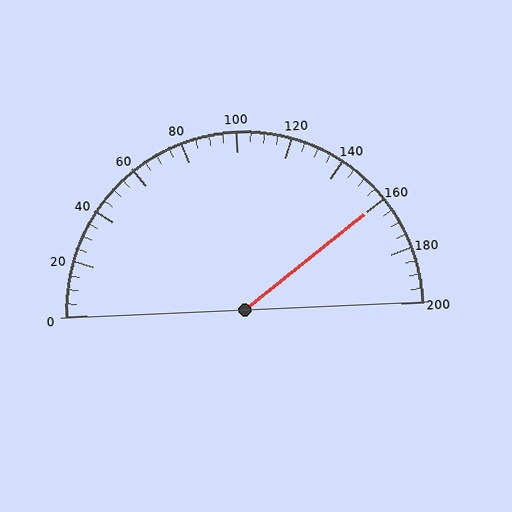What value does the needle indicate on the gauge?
The needle indicates approximately 160.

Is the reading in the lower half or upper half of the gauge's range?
The reading is in the upper half of the range (0 to 200).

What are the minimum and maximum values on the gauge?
The gauge ranges from 0 to 200.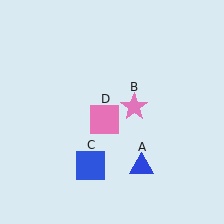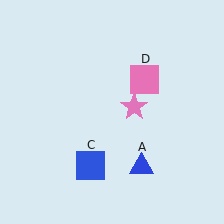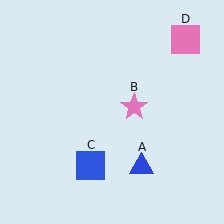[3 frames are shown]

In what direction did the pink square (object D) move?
The pink square (object D) moved up and to the right.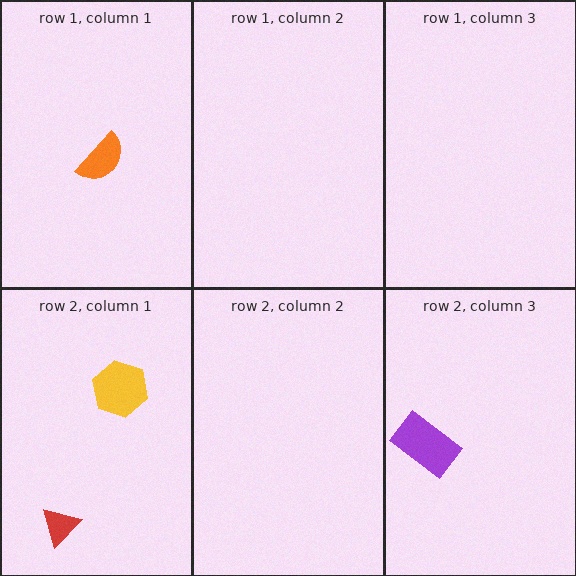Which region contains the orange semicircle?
The row 1, column 1 region.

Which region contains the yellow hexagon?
The row 2, column 1 region.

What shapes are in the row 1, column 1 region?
The orange semicircle.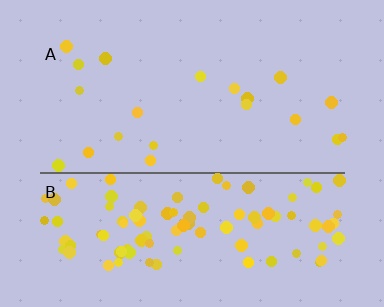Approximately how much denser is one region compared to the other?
Approximately 5.1× — region B over region A.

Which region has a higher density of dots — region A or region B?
B (the bottom).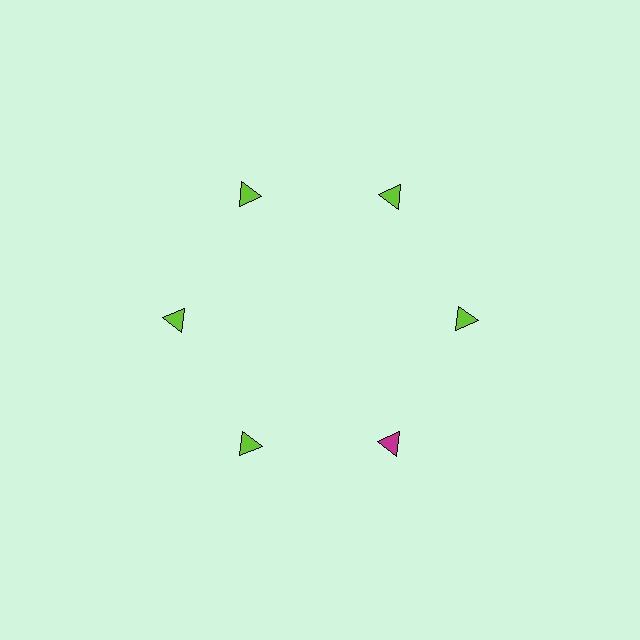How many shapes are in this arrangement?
There are 6 shapes arranged in a ring pattern.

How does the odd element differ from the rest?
It has a different color: magenta instead of lime.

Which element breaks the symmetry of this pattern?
The magenta triangle at roughly the 5 o'clock position breaks the symmetry. All other shapes are lime triangles.